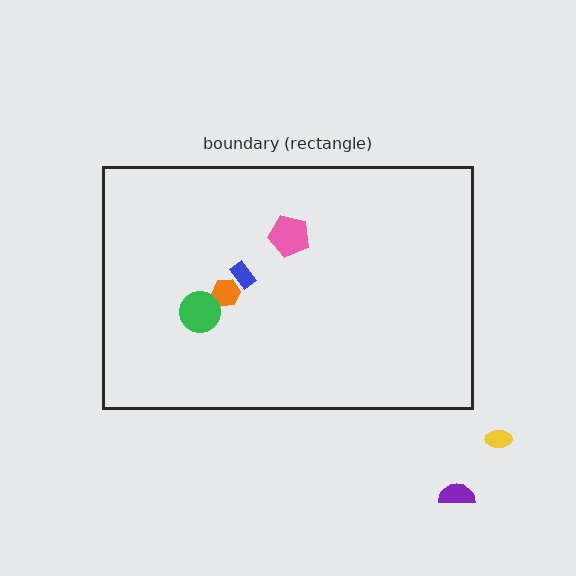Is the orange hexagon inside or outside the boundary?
Inside.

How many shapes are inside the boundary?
4 inside, 2 outside.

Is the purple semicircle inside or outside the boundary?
Outside.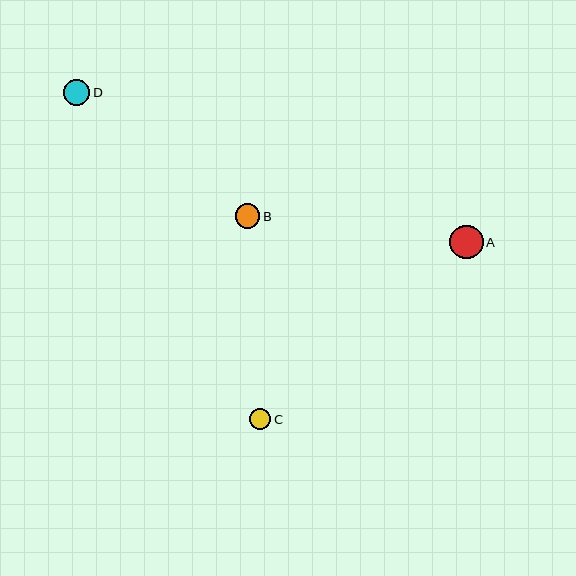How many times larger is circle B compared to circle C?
Circle B is approximately 1.2 times the size of circle C.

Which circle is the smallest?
Circle C is the smallest with a size of approximately 21 pixels.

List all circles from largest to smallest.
From largest to smallest: A, D, B, C.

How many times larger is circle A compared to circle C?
Circle A is approximately 1.6 times the size of circle C.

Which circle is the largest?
Circle A is the largest with a size of approximately 34 pixels.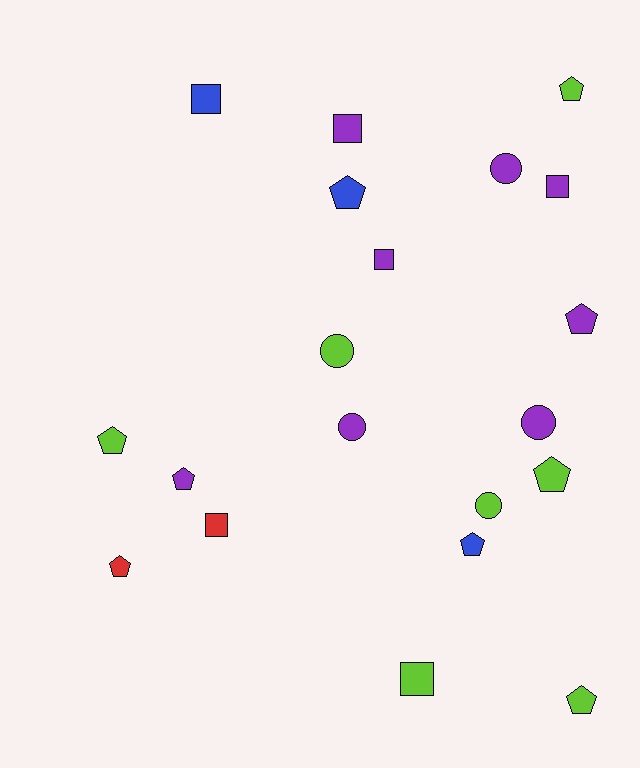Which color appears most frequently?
Purple, with 8 objects.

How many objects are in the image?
There are 20 objects.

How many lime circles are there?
There are 2 lime circles.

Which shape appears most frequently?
Pentagon, with 9 objects.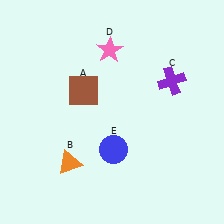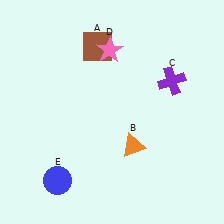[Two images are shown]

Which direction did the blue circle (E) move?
The blue circle (E) moved left.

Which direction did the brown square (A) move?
The brown square (A) moved up.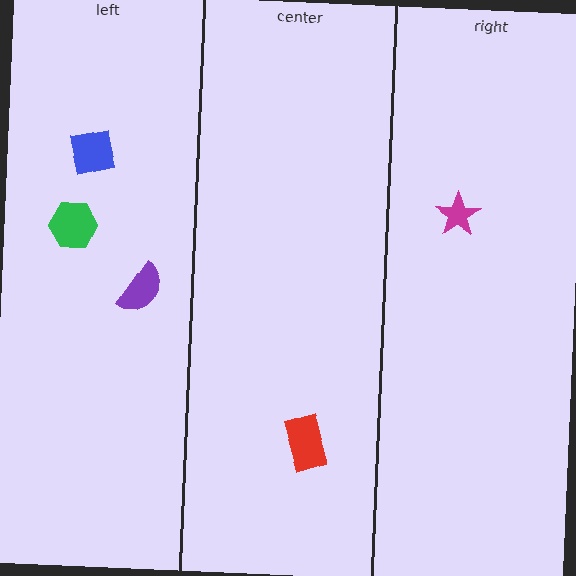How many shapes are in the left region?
3.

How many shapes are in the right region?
1.